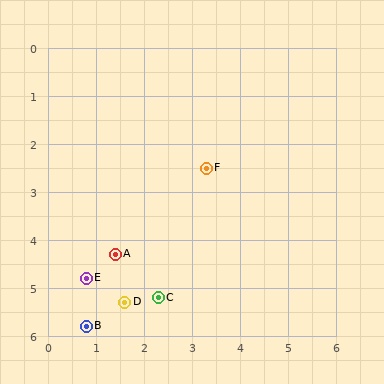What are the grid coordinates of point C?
Point C is at approximately (2.3, 5.2).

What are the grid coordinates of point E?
Point E is at approximately (0.8, 4.8).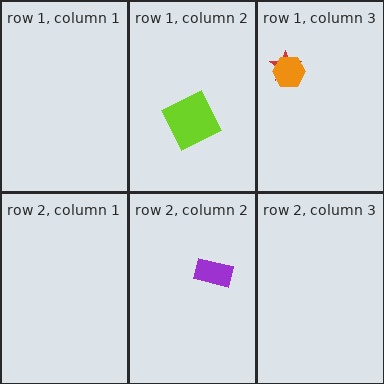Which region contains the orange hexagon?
The row 1, column 3 region.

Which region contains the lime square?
The row 1, column 2 region.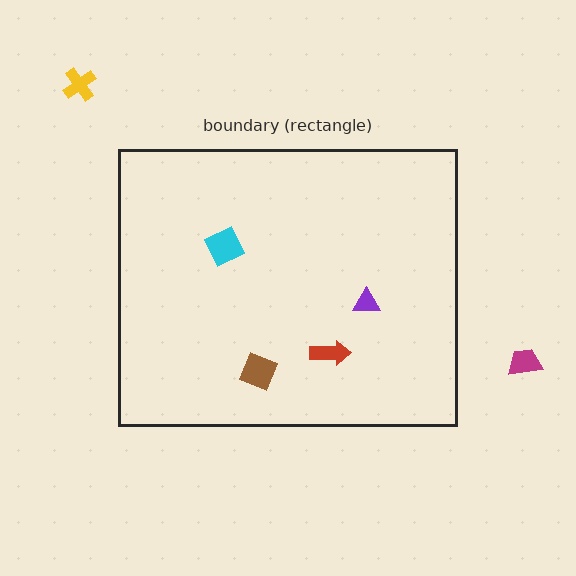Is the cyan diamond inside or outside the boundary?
Inside.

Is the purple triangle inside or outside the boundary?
Inside.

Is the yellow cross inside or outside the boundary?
Outside.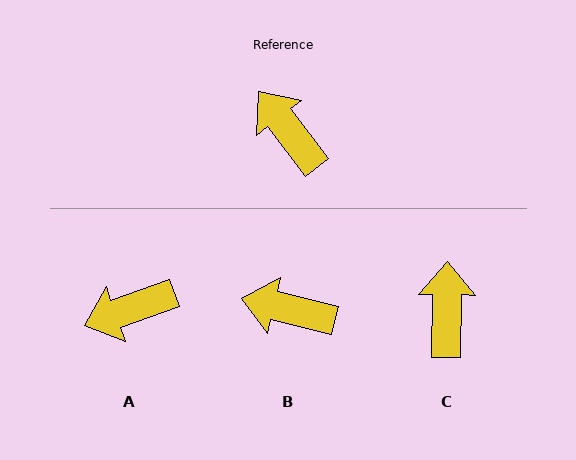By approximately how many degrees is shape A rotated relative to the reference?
Approximately 72 degrees counter-clockwise.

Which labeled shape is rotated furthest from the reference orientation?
A, about 72 degrees away.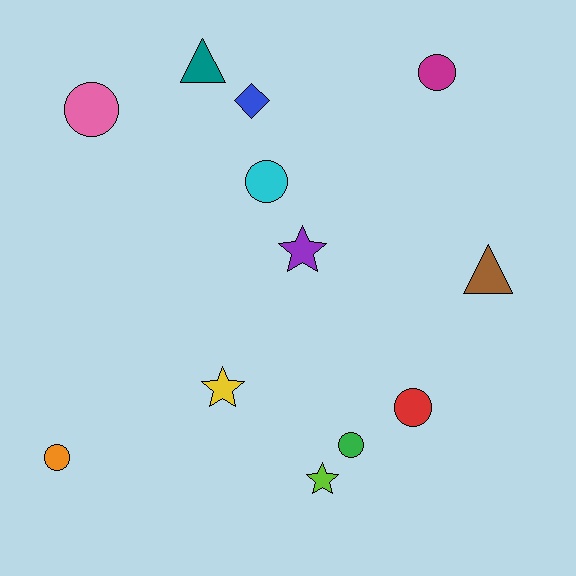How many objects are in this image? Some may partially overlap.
There are 12 objects.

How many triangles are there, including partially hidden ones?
There are 2 triangles.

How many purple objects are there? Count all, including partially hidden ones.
There is 1 purple object.